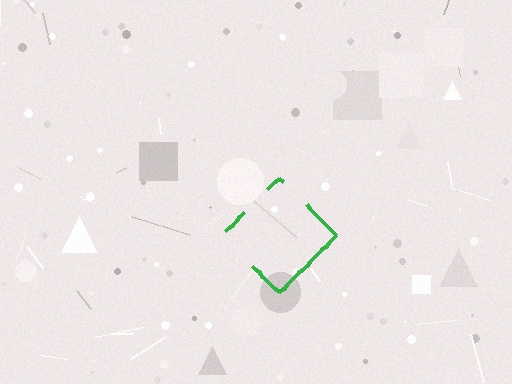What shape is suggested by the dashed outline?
The dashed outline suggests a diamond.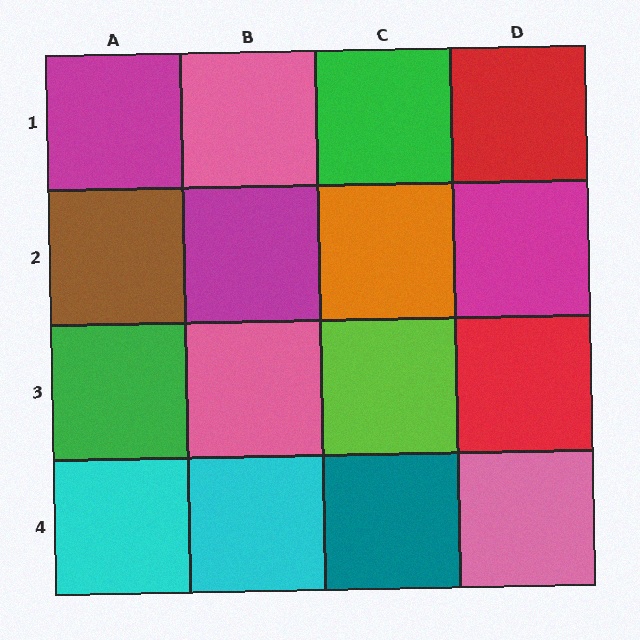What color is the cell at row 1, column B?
Pink.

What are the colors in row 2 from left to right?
Brown, magenta, orange, magenta.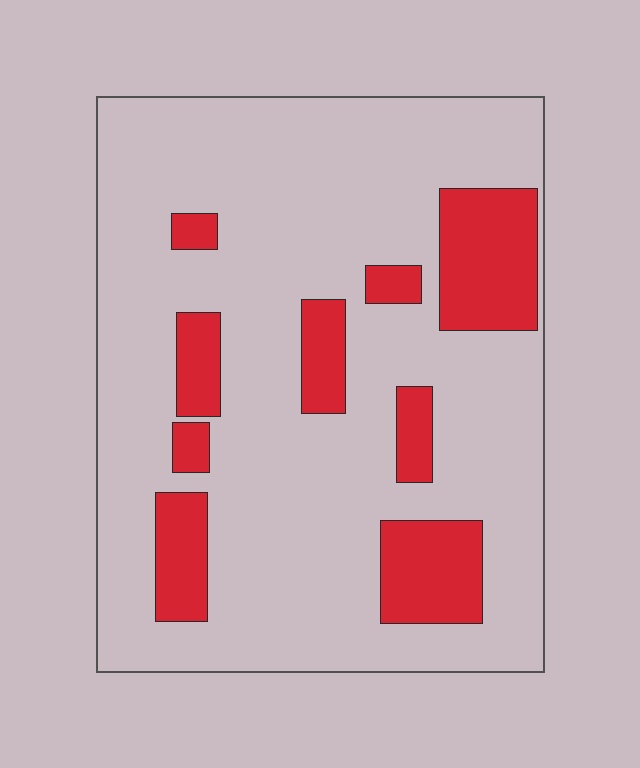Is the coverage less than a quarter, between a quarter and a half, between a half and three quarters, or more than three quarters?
Less than a quarter.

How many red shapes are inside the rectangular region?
9.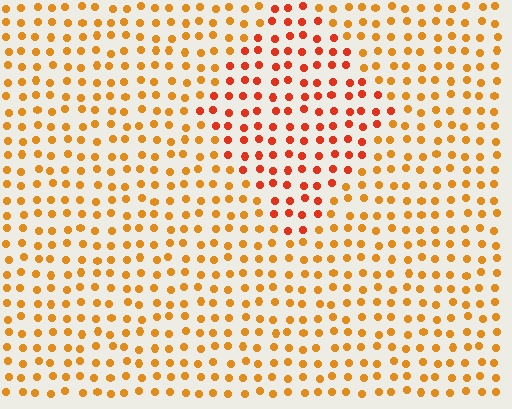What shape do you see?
I see a diamond.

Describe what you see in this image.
The image is filled with small orange elements in a uniform arrangement. A diamond-shaped region is visible where the elements are tinted to a slightly different hue, forming a subtle color boundary.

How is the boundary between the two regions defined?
The boundary is defined purely by a slight shift in hue (about 28 degrees). Spacing, size, and orientation are identical on both sides.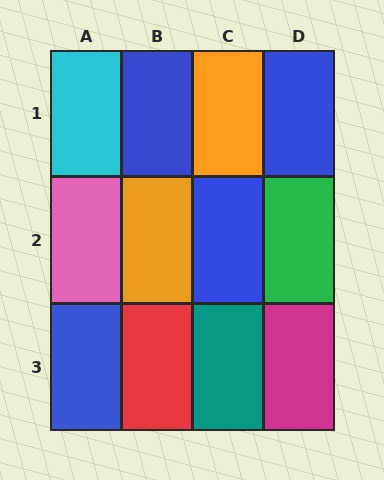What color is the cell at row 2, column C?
Blue.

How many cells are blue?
4 cells are blue.